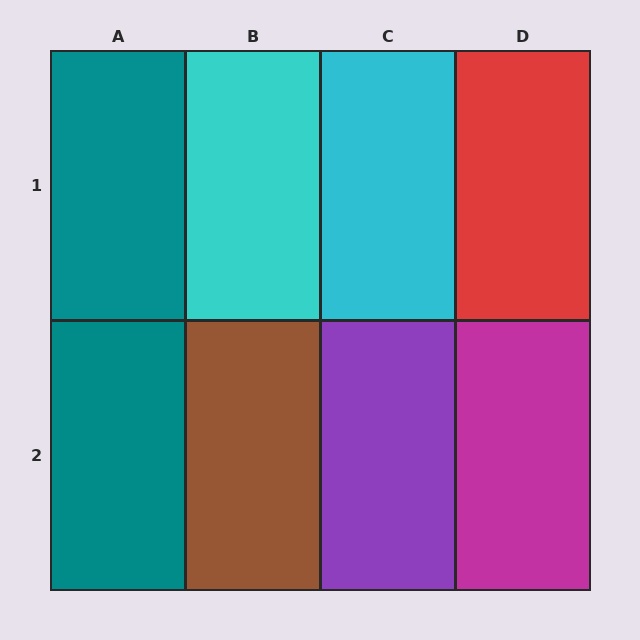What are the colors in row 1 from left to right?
Teal, cyan, cyan, red.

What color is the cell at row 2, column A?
Teal.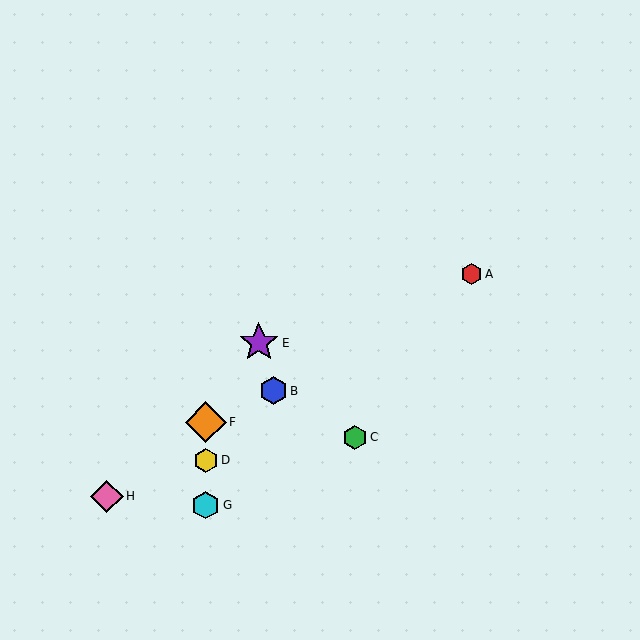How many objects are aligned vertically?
3 objects (D, F, G) are aligned vertically.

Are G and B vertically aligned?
No, G is at x≈206 and B is at x≈273.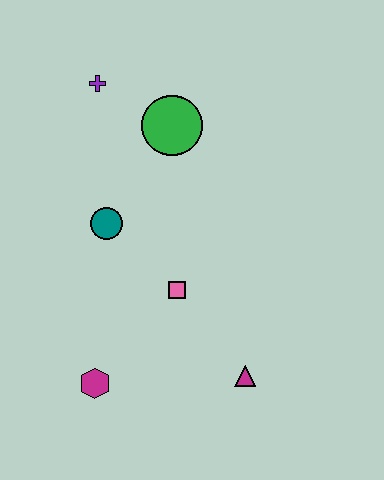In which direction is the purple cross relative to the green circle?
The purple cross is to the left of the green circle.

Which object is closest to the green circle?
The purple cross is closest to the green circle.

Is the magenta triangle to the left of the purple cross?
No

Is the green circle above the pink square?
Yes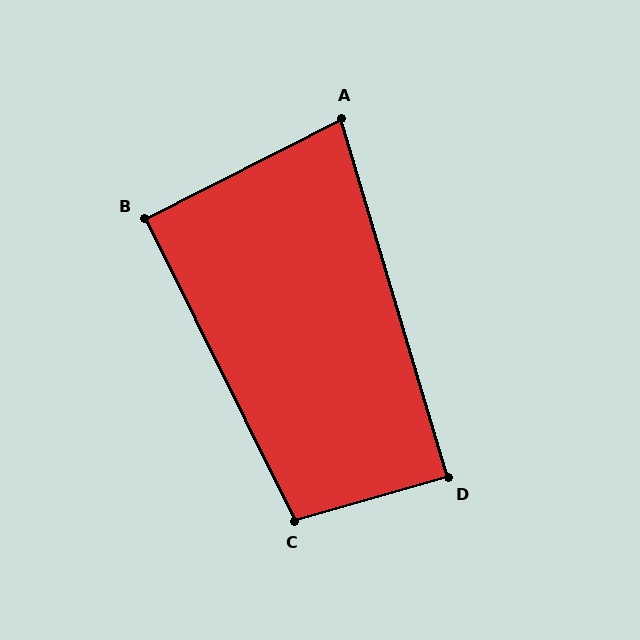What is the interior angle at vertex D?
Approximately 89 degrees (approximately right).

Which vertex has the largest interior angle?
C, at approximately 100 degrees.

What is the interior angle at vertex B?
Approximately 91 degrees (approximately right).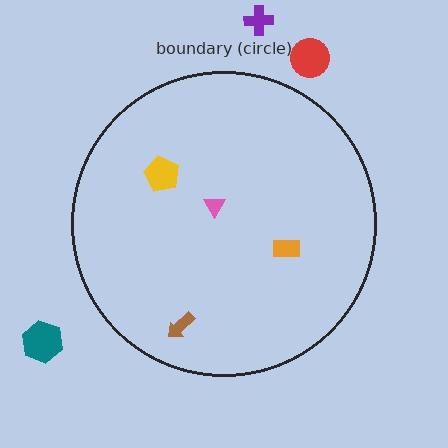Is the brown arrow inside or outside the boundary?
Inside.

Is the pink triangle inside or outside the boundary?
Inside.